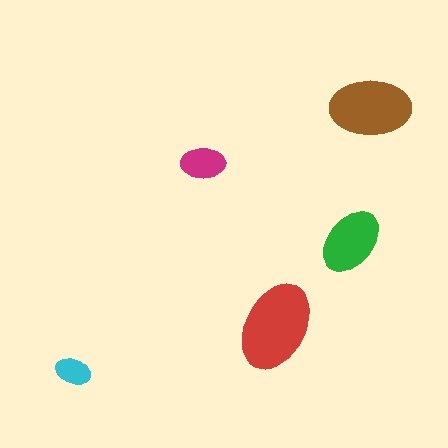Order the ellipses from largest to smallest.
the red one, the brown one, the green one, the magenta one, the cyan one.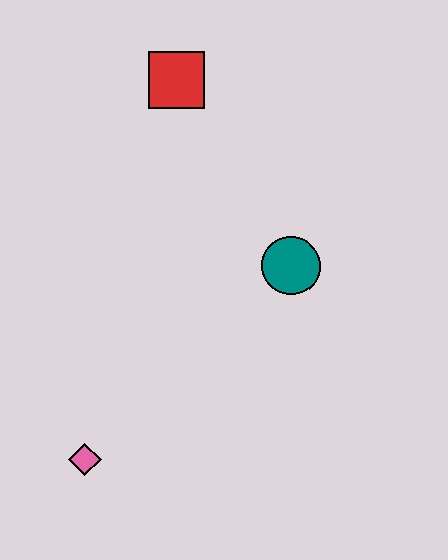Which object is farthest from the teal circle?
The pink diamond is farthest from the teal circle.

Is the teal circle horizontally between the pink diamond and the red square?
No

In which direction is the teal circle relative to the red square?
The teal circle is below the red square.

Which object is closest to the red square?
The teal circle is closest to the red square.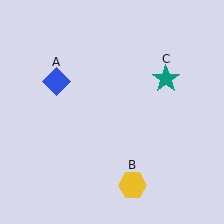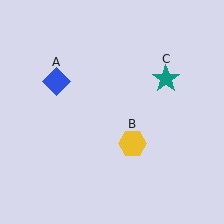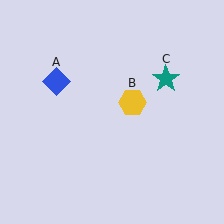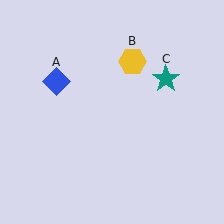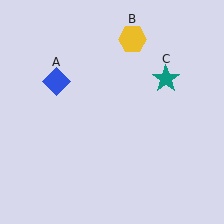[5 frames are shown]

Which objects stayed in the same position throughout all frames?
Blue diamond (object A) and teal star (object C) remained stationary.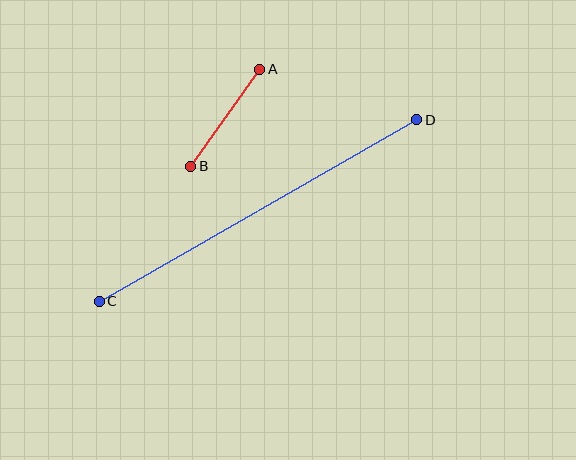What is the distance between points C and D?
The distance is approximately 366 pixels.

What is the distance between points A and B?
The distance is approximately 119 pixels.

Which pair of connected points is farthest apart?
Points C and D are farthest apart.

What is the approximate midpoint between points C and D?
The midpoint is at approximately (258, 210) pixels.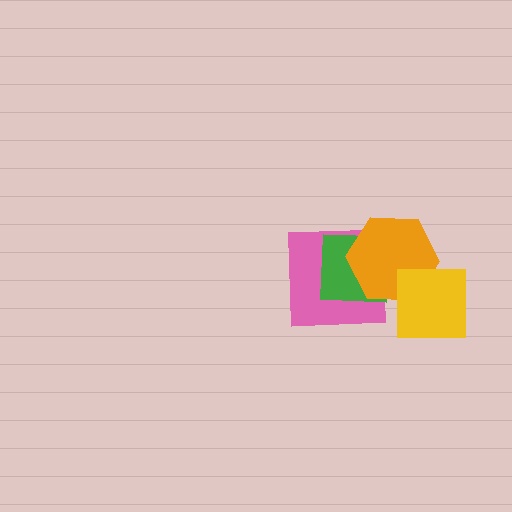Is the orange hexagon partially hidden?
Yes, it is partially covered by another shape.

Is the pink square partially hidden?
Yes, it is partially covered by another shape.